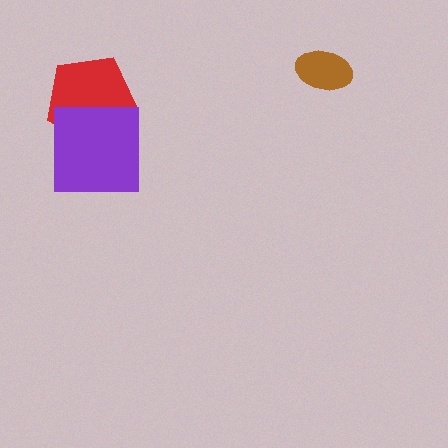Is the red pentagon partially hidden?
Yes, it is partially covered by another shape.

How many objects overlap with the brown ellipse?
0 objects overlap with the brown ellipse.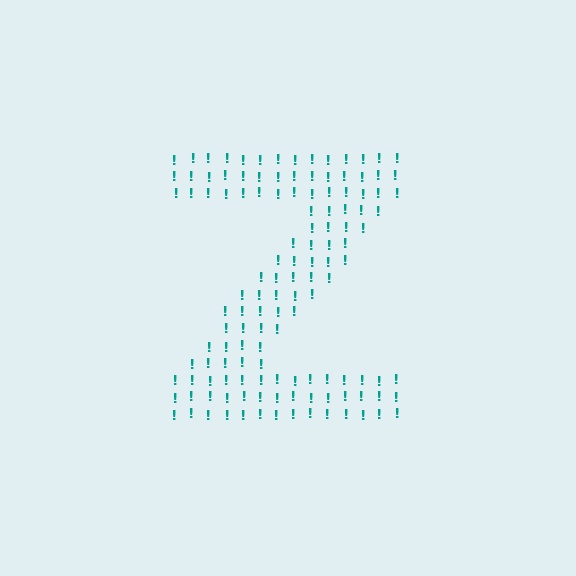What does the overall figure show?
The overall figure shows the letter Z.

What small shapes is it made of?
It is made of small exclamation marks.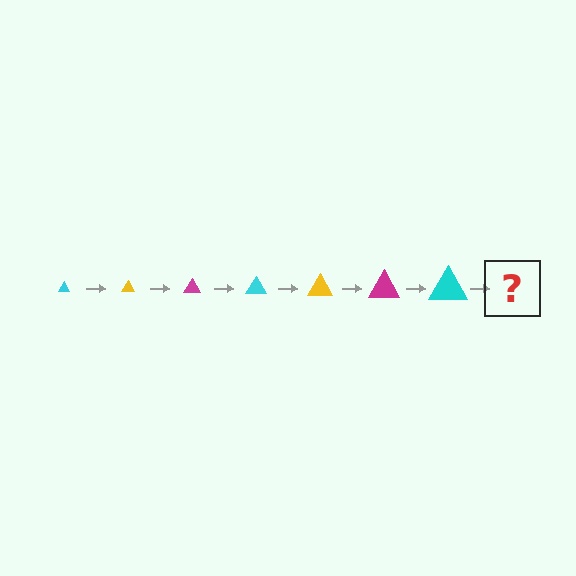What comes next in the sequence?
The next element should be a yellow triangle, larger than the previous one.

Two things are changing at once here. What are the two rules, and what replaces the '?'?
The two rules are that the triangle grows larger each step and the color cycles through cyan, yellow, and magenta. The '?' should be a yellow triangle, larger than the previous one.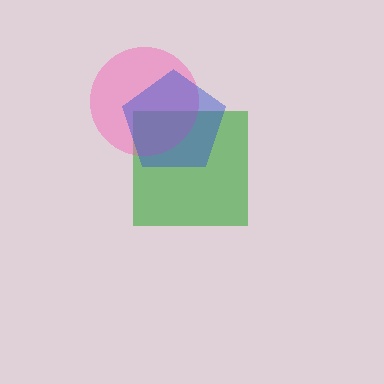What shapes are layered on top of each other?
The layered shapes are: a green square, a pink circle, a blue pentagon.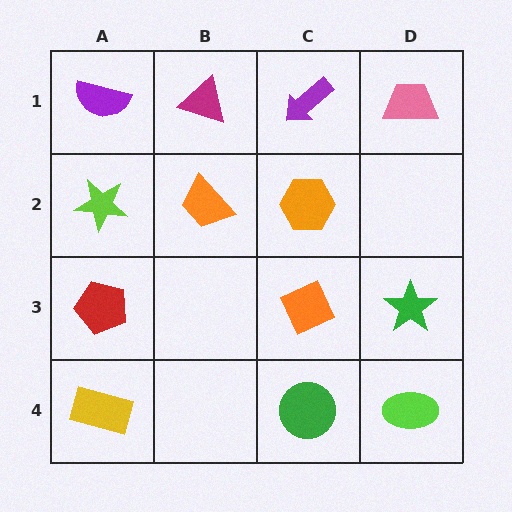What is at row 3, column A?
A red pentagon.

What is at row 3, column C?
An orange diamond.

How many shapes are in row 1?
4 shapes.